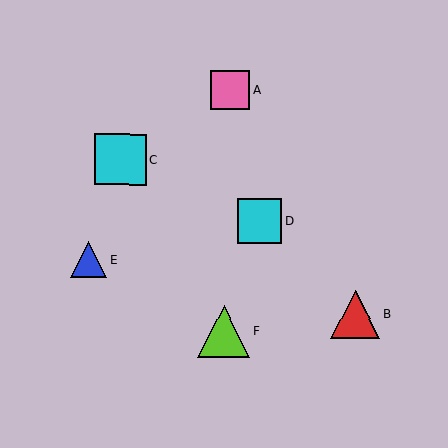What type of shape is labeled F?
Shape F is a lime triangle.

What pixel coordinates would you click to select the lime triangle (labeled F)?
Click at (224, 331) to select the lime triangle F.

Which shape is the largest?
The lime triangle (labeled F) is the largest.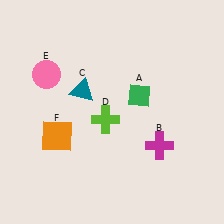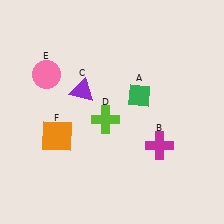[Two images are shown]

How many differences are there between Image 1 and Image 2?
There is 1 difference between the two images.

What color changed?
The triangle (C) changed from teal in Image 1 to purple in Image 2.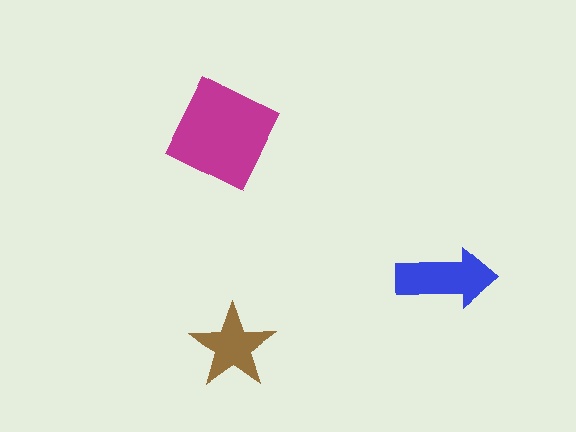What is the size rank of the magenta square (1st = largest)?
1st.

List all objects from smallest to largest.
The brown star, the blue arrow, the magenta square.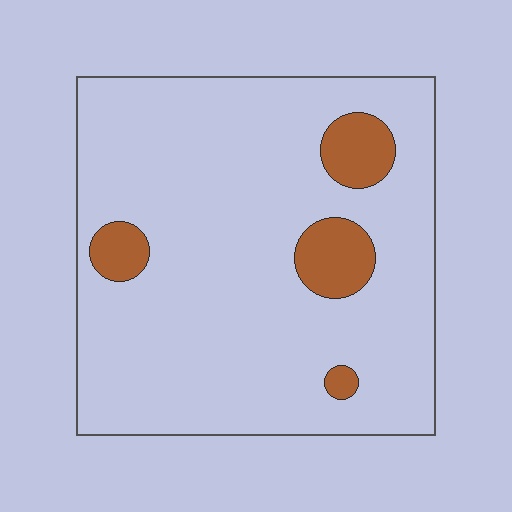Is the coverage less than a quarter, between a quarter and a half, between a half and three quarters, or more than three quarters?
Less than a quarter.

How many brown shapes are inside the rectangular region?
4.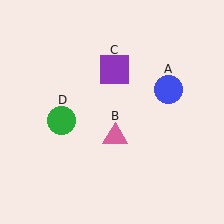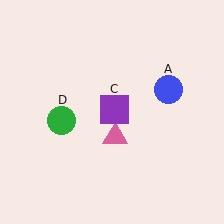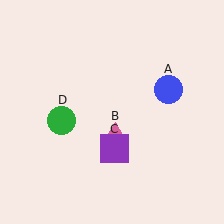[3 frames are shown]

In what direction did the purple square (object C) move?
The purple square (object C) moved down.